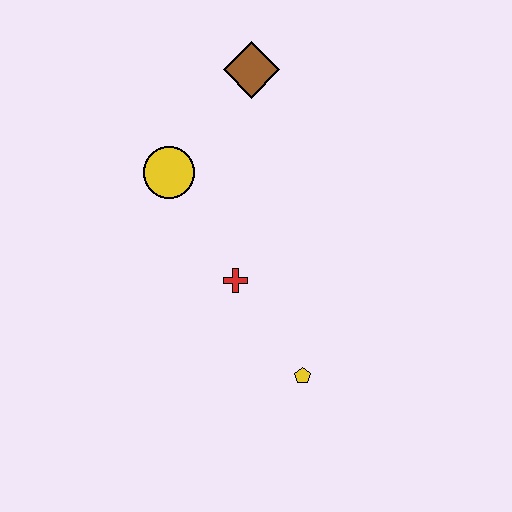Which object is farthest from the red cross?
The brown diamond is farthest from the red cross.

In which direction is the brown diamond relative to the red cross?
The brown diamond is above the red cross.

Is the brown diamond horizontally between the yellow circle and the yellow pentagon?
Yes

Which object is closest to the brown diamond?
The yellow circle is closest to the brown diamond.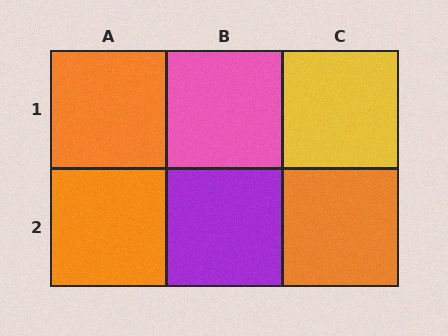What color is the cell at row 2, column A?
Orange.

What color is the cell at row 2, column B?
Purple.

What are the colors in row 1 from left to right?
Orange, pink, yellow.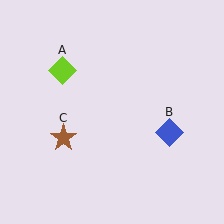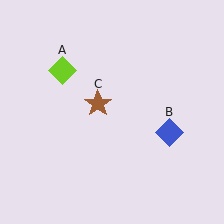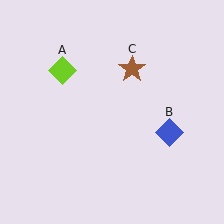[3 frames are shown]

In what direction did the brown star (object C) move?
The brown star (object C) moved up and to the right.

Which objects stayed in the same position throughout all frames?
Lime diamond (object A) and blue diamond (object B) remained stationary.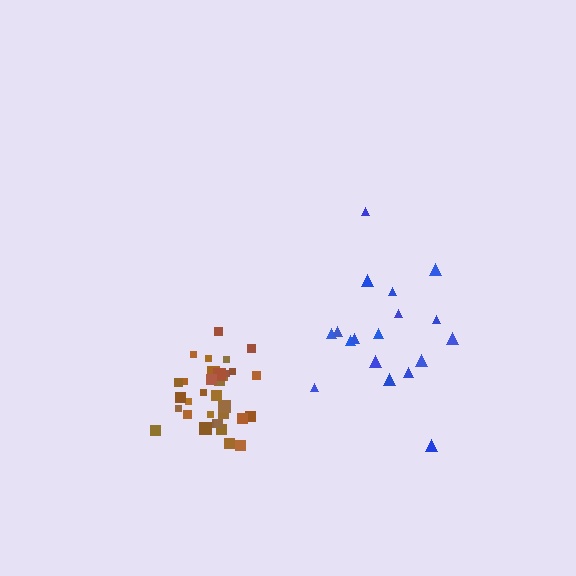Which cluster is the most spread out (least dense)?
Blue.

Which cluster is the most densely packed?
Brown.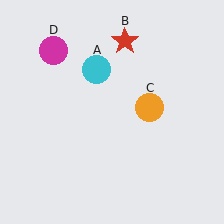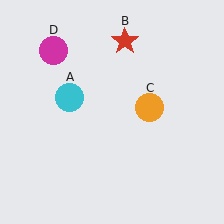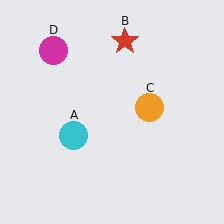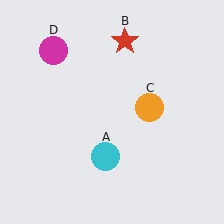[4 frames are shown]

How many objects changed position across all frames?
1 object changed position: cyan circle (object A).